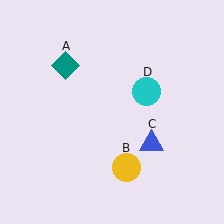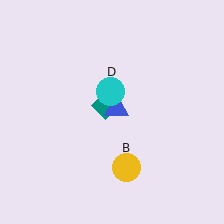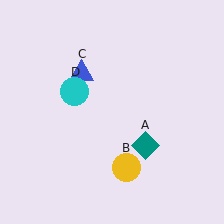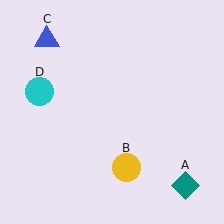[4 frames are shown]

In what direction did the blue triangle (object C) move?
The blue triangle (object C) moved up and to the left.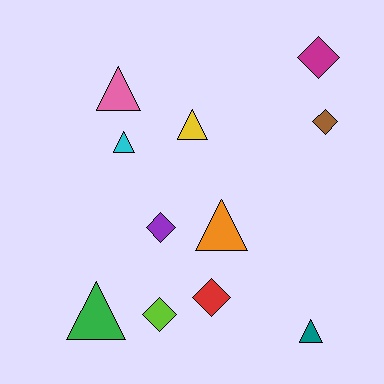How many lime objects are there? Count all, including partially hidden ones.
There is 1 lime object.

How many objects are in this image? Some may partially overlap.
There are 11 objects.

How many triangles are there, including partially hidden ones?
There are 6 triangles.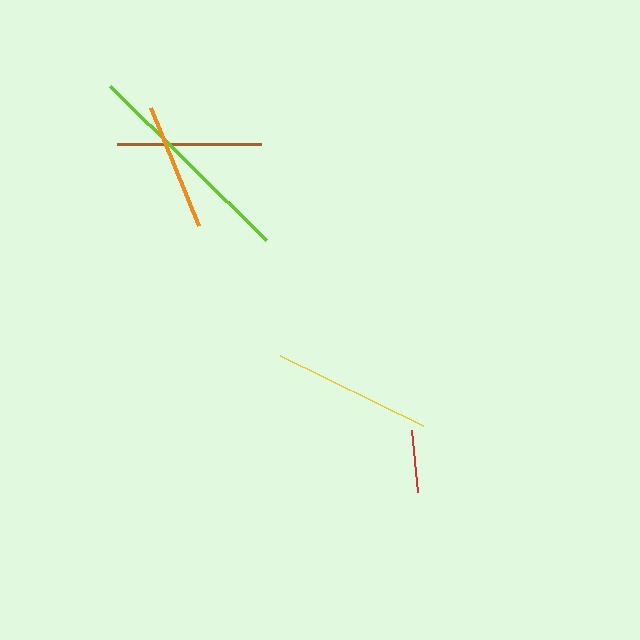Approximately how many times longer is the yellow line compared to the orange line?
The yellow line is approximately 1.3 times the length of the orange line.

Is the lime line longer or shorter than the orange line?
The lime line is longer than the orange line.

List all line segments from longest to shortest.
From longest to shortest: lime, yellow, brown, orange, red.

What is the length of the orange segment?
The orange segment is approximately 127 pixels long.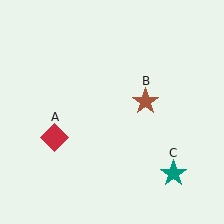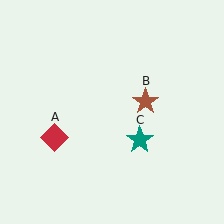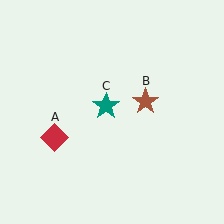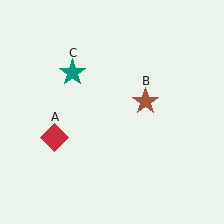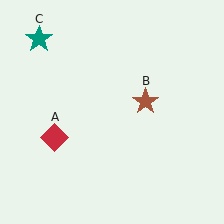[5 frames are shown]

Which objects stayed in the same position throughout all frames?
Red diamond (object A) and brown star (object B) remained stationary.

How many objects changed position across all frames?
1 object changed position: teal star (object C).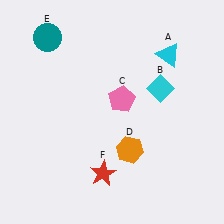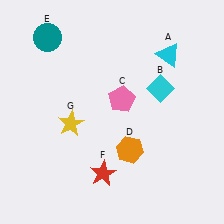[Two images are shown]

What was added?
A yellow star (G) was added in Image 2.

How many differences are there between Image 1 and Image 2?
There is 1 difference between the two images.